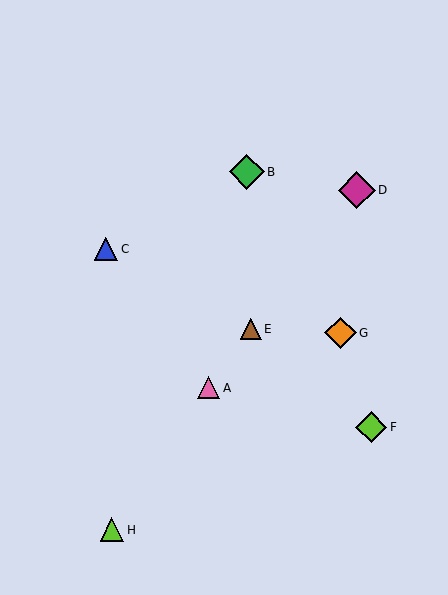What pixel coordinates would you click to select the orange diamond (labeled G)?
Click at (340, 333) to select the orange diamond G.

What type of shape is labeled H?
Shape H is a lime triangle.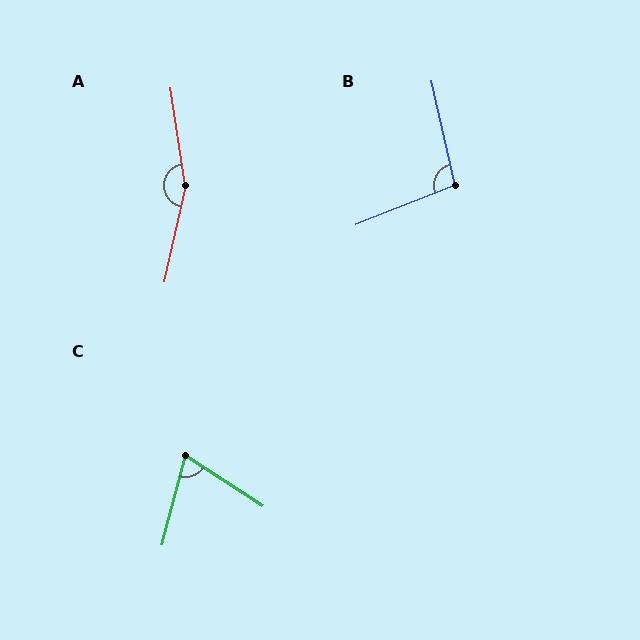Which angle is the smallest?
C, at approximately 72 degrees.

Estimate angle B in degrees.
Approximately 99 degrees.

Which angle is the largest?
A, at approximately 159 degrees.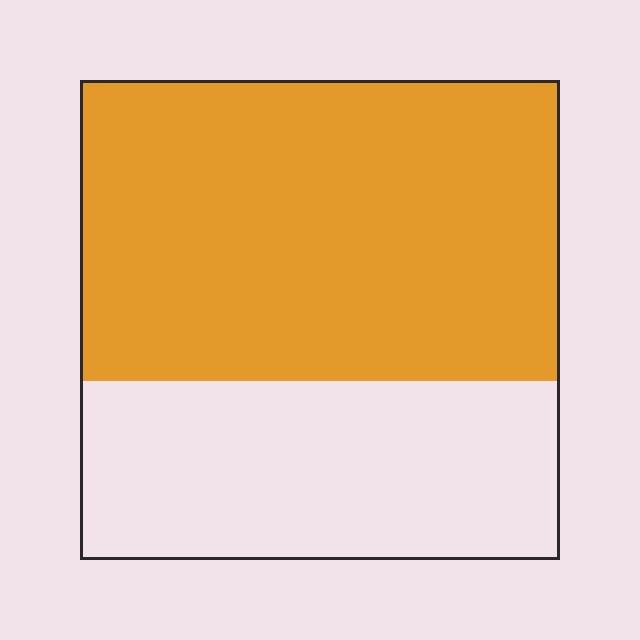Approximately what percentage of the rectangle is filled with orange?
Approximately 65%.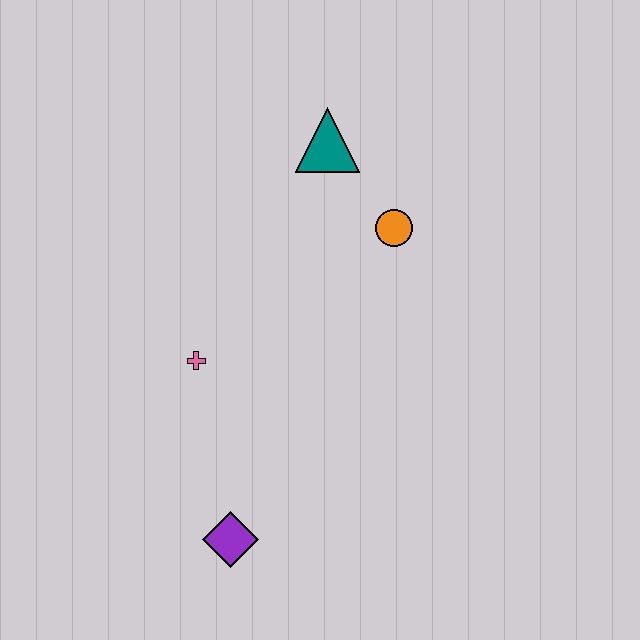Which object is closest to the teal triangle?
The orange circle is closest to the teal triangle.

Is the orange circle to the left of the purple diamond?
No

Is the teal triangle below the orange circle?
No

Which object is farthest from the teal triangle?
The purple diamond is farthest from the teal triangle.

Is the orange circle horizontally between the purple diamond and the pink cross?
No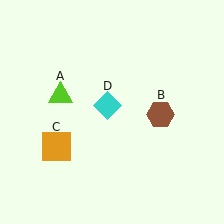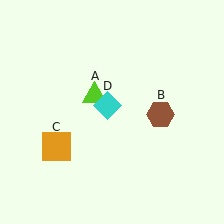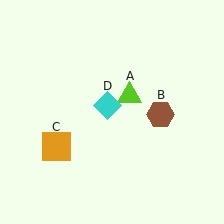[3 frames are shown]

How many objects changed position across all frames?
1 object changed position: lime triangle (object A).